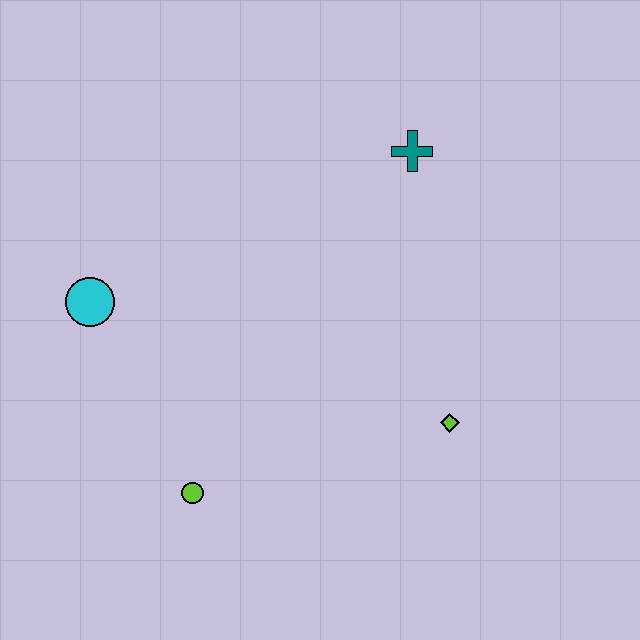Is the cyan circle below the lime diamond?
No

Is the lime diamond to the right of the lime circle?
Yes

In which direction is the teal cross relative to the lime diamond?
The teal cross is above the lime diamond.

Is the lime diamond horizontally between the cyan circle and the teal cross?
No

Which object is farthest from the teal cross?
The lime circle is farthest from the teal cross.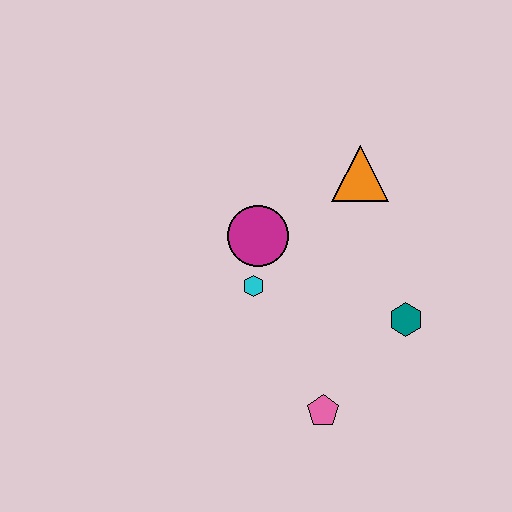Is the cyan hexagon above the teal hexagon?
Yes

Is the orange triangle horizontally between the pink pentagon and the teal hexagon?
Yes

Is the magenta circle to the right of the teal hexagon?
No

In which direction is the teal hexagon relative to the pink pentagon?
The teal hexagon is above the pink pentagon.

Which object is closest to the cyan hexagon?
The magenta circle is closest to the cyan hexagon.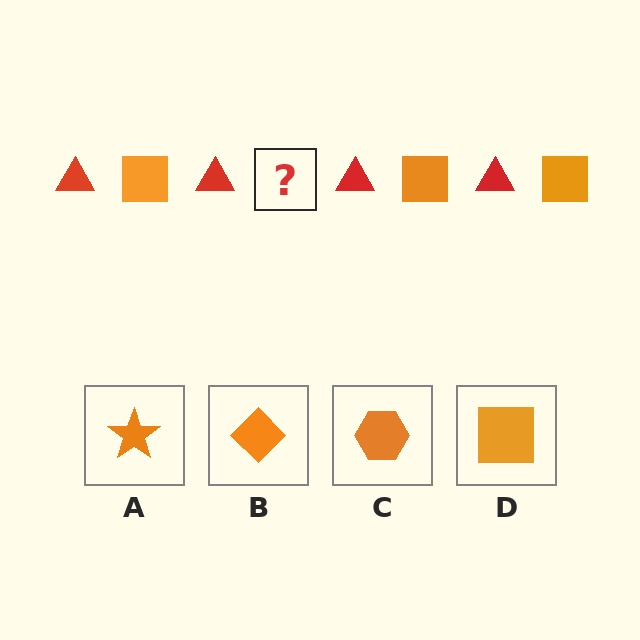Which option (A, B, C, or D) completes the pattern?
D.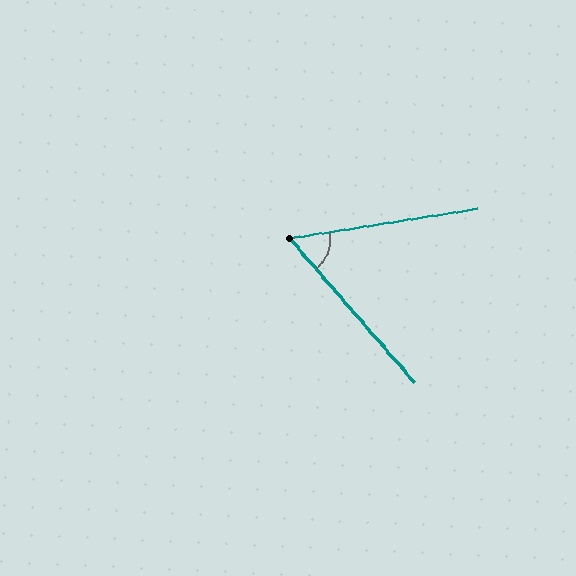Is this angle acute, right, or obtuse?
It is acute.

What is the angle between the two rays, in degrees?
Approximately 58 degrees.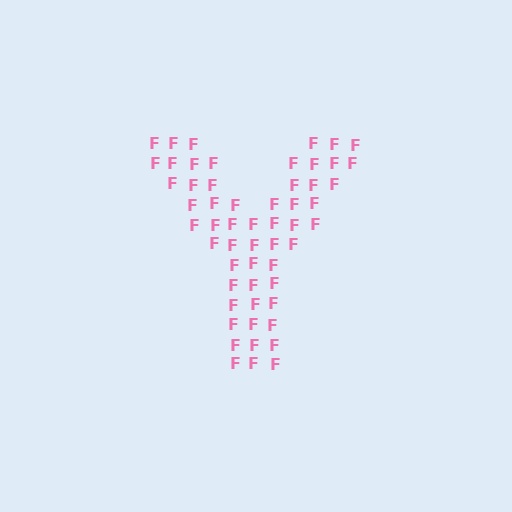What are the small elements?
The small elements are letter F's.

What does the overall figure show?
The overall figure shows the letter Y.